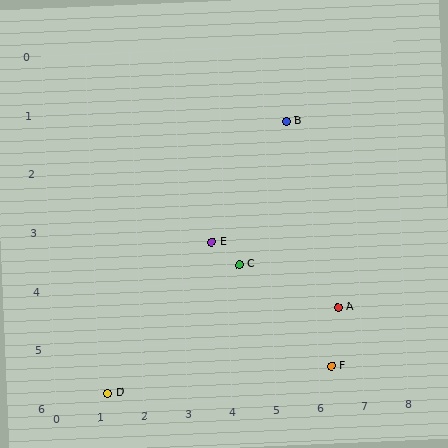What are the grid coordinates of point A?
Point A is at approximately (6.5, 4.5).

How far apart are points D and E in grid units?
Points D and E are about 3.5 grid units apart.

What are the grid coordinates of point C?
Point C is at approximately (4.3, 3.7).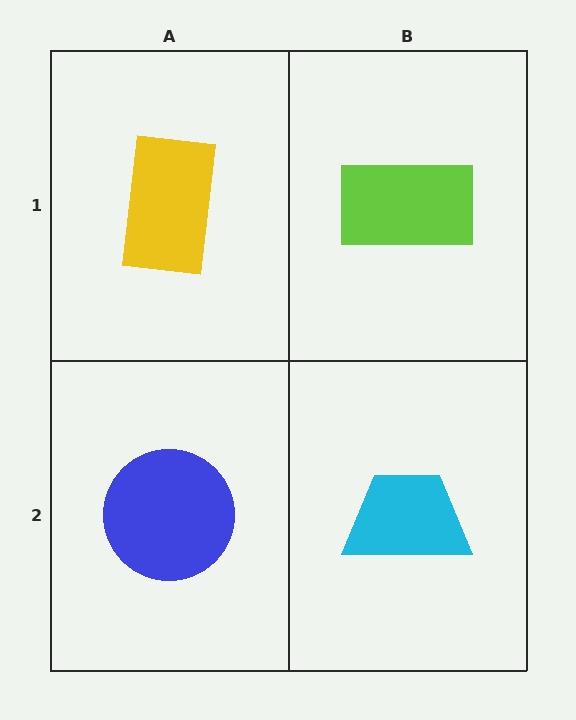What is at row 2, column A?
A blue circle.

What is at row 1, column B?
A lime rectangle.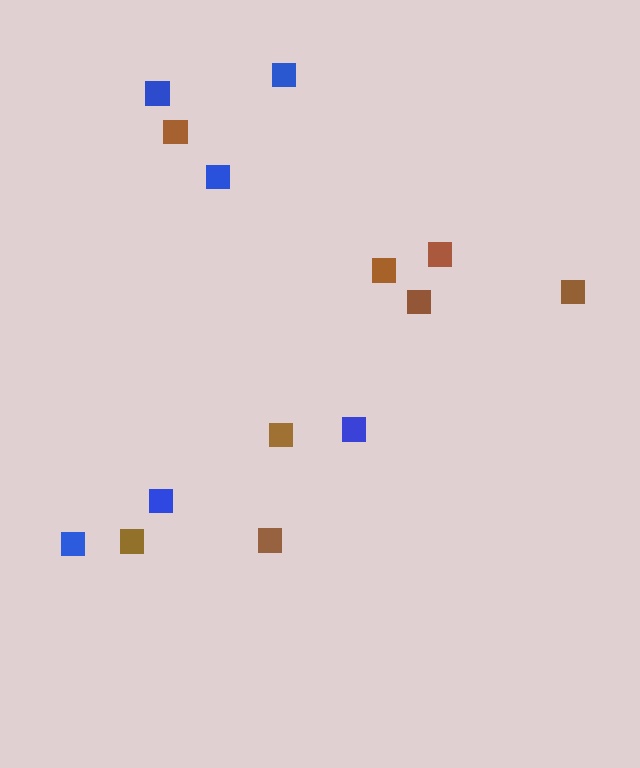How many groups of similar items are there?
There are 2 groups: one group of brown squares (8) and one group of blue squares (6).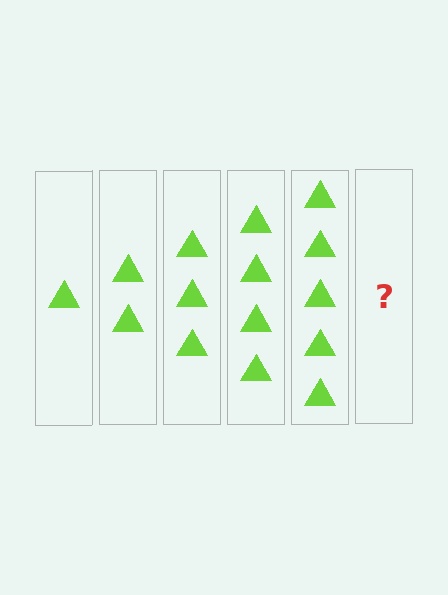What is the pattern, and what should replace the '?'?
The pattern is that each step adds one more triangle. The '?' should be 6 triangles.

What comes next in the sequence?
The next element should be 6 triangles.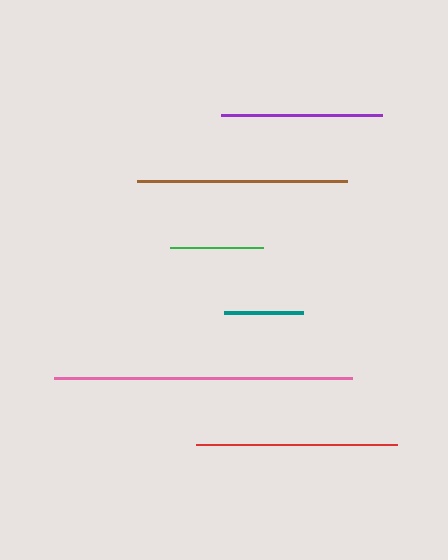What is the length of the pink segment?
The pink segment is approximately 297 pixels long.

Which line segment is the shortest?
The teal line is the shortest at approximately 79 pixels.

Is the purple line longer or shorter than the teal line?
The purple line is longer than the teal line.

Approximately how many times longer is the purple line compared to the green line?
The purple line is approximately 1.7 times the length of the green line.